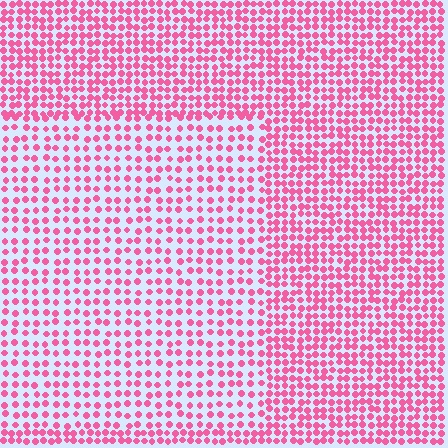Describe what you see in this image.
The image contains small pink elements arranged at two different densities. A rectangle-shaped region is visible where the elements are less densely packed than the surrounding area.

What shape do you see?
I see a rectangle.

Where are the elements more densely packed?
The elements are more densely packed outside the rectangle boundary.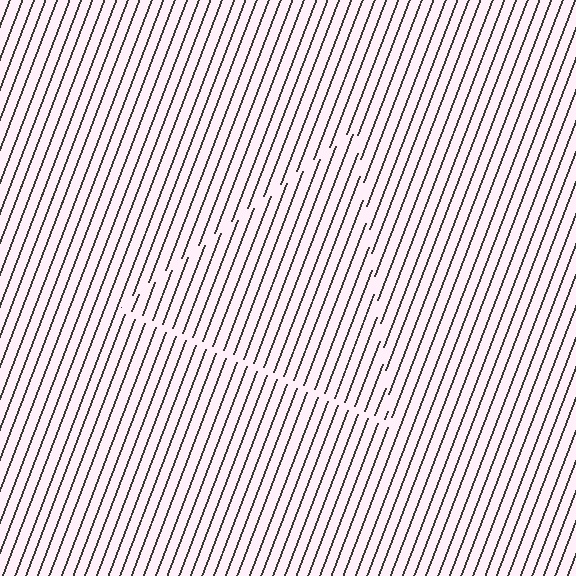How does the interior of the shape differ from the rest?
The interior of the shape contains the same grating, shifted by half a period — the contour is defined by the phase discontinuity where line-ends from the inner and outer gratings abut.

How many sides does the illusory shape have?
3 sides — the line-ends trace a triangle.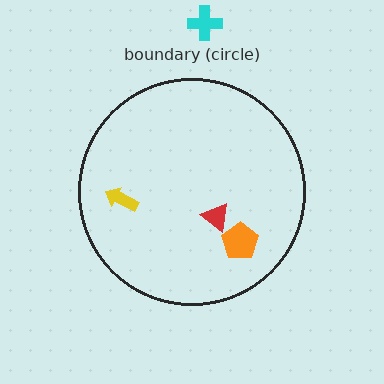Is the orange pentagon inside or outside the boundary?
Inside.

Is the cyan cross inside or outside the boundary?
Outside.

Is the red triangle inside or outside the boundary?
Inside.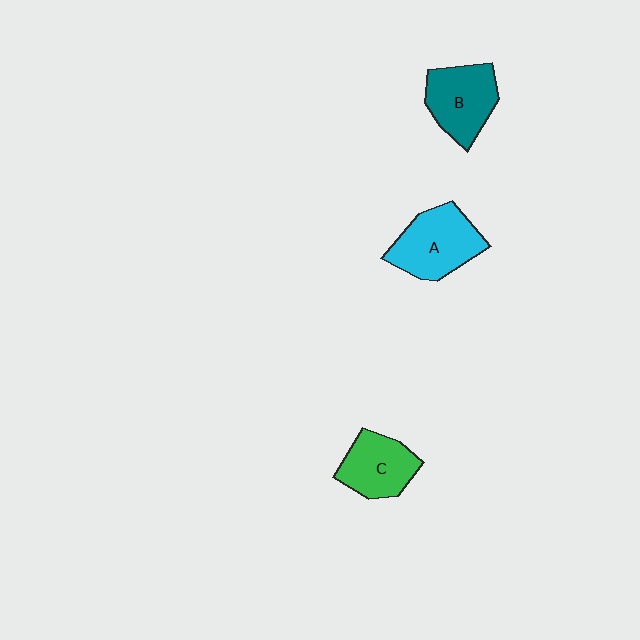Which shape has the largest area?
Shape A (cyan).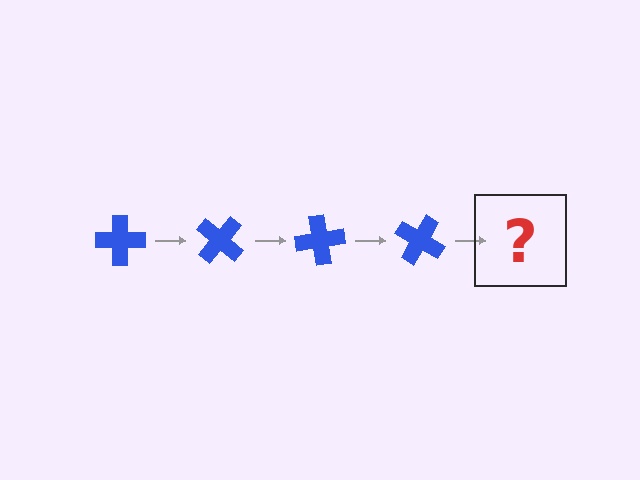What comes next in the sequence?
The next element should be a blue cross rotated 160 degrees.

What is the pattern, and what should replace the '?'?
The pattern is that the cross rotates 40 degrees each step. The '?' should be a blue cross rotated 160 degrees.